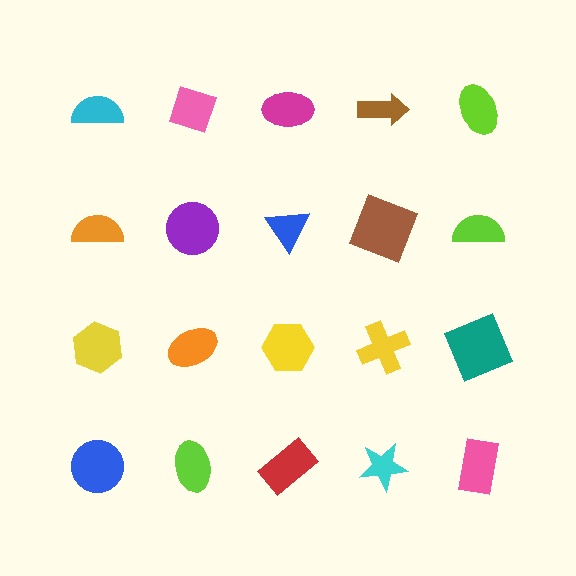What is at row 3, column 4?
A yellow cross.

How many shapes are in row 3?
5 shapes.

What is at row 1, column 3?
A magenta ellipse.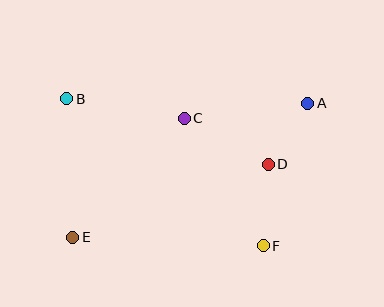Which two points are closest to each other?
Points A and D are closest to each other.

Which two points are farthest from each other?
Points A and E are farthest from each other.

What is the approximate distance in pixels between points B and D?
The distance between B and D is approximately 212 pixels.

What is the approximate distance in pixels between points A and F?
The distance between A and F is approximately 149 pixels.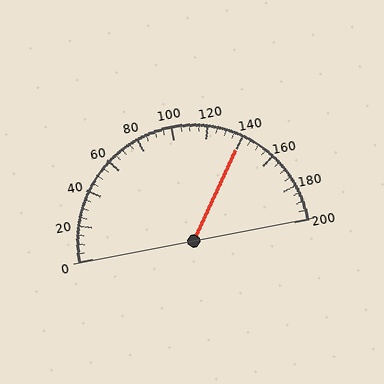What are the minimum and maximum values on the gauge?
The gauge ranges from 0 to 200.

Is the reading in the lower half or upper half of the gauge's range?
The reading is in the upper half of the range (0 to 200).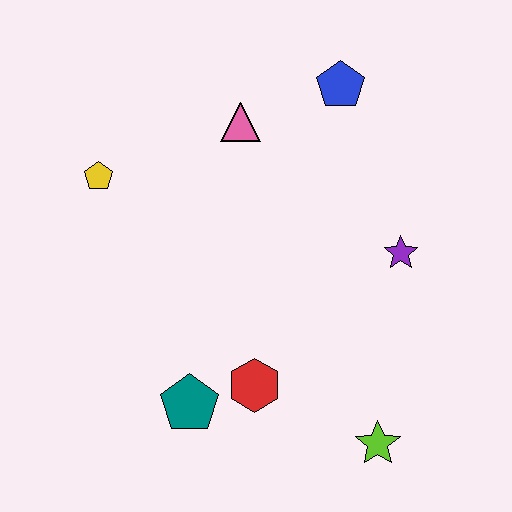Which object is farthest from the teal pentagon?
The blue pentagon is farthest from the teal pentagon.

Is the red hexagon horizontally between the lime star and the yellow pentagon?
Yes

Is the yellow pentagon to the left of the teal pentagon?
Yes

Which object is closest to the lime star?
The red hexagon is closest to the lime star.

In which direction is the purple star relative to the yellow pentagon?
The purple star is to the right of the yellow pentagon.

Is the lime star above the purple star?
No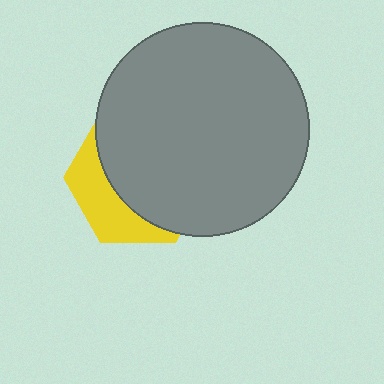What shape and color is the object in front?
The object in front is a gray circle.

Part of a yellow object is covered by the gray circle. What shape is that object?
It is a hexagon.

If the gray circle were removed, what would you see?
You would see the complete yellow hexagon.